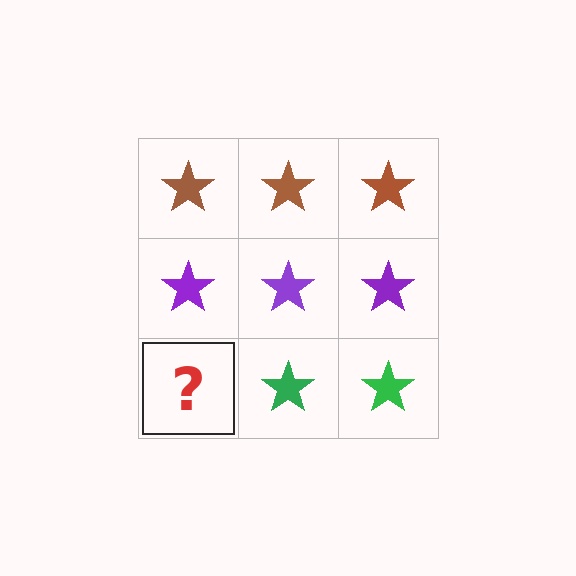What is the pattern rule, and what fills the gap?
The rule is that each row has a consistent color. The gap should be filled with a green star.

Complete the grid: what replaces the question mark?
The question mark should be replaced with a green star.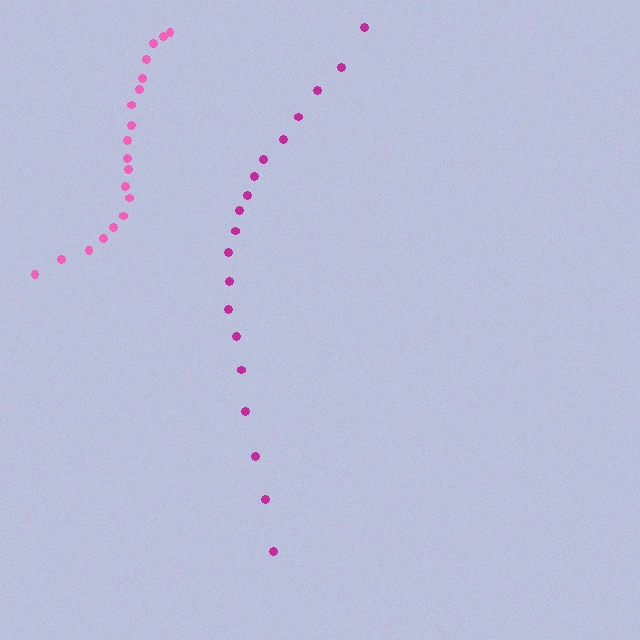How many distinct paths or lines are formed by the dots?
There are 2 distinct paths.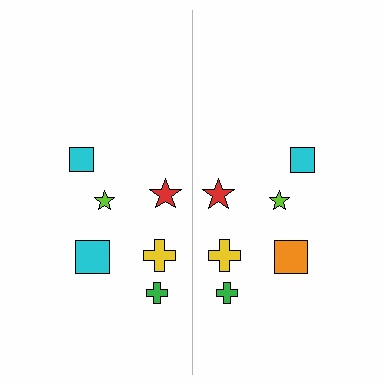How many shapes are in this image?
There are 12 shapes in this image.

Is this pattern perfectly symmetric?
No, the pattern is not perfectly symmetric. The orange square on the right side breaks the symmetry — its mirror counterpart is cyan.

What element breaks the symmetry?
The orange square on the right side breaks the symmetry — its mirror counterpart is cyan.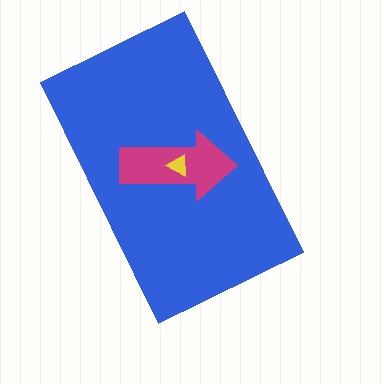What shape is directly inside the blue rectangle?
The magenta arrow.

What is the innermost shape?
The yellow triangle.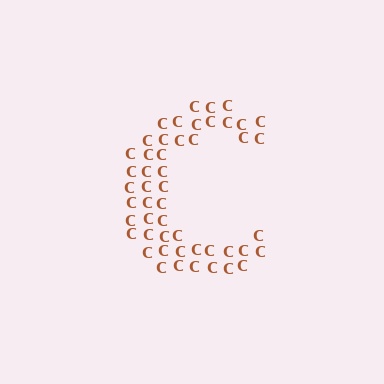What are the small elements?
The small elements are letter C's.